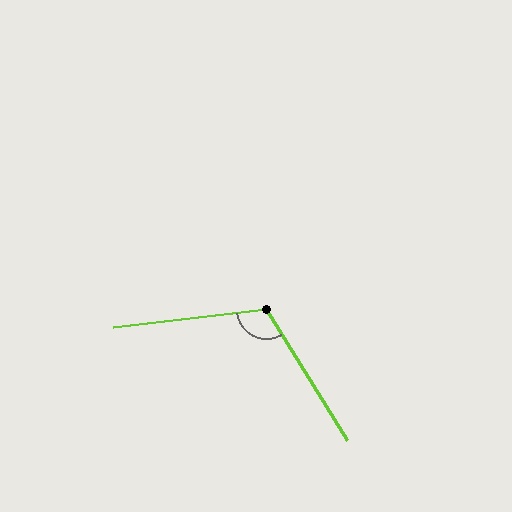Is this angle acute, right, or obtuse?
It is obtuse.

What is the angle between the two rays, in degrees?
Approximately 114 degrees.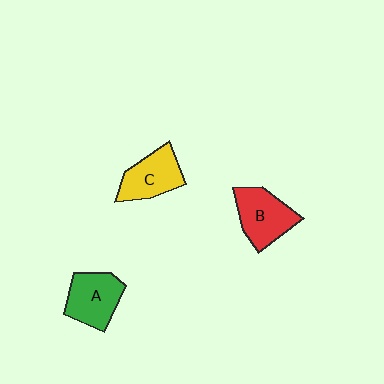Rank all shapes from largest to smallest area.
From largest to smallest: B (red), A (green), C (yellow).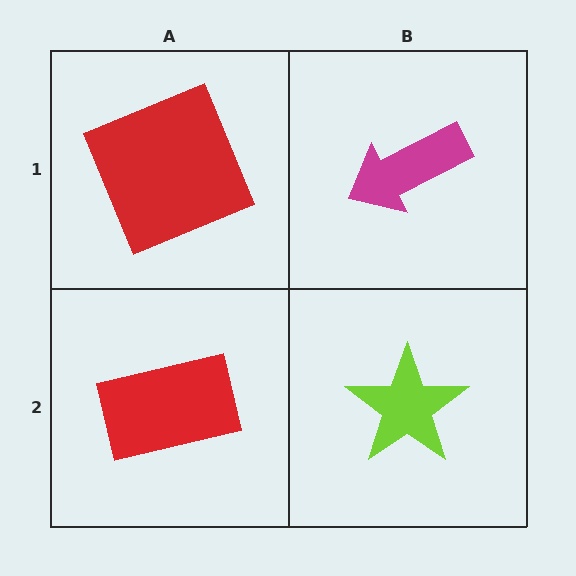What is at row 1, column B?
A magenta arrow.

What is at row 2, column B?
A lime star.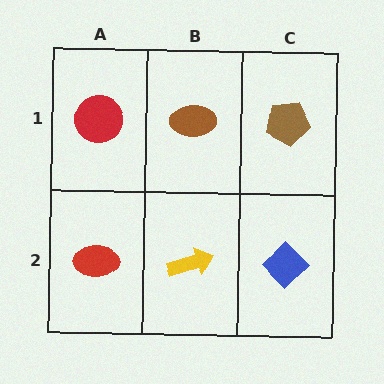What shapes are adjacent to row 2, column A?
A red circle (row 1, column A), a yellow arrow (row 2, column B).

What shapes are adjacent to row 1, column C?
A blue diamond (row 2, column C), a brown ellipse (row 1, column B).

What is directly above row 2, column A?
A red circle.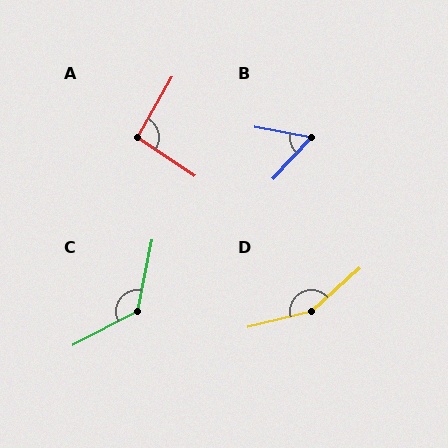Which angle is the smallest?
B, at approximately 58 degrees.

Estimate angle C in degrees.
Approximately 130 degrees.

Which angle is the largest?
D, at approximately 153 degrees.